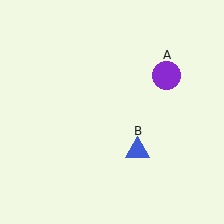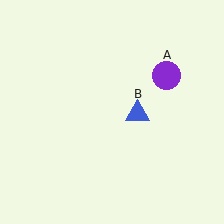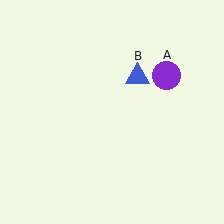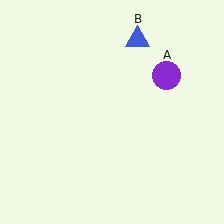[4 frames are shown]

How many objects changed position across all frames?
1 object changed position: blue triangle (object B).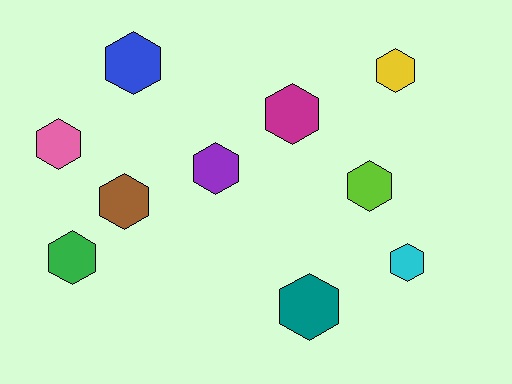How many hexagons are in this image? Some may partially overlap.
There are 10 hexagons.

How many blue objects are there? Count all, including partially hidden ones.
There is 1 blue object.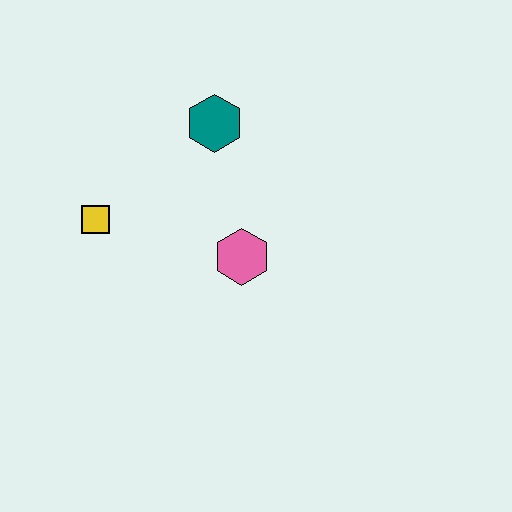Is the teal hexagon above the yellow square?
Yes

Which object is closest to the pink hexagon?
The teal hexagon is closest to the pink hexagon.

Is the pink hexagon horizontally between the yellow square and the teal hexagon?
No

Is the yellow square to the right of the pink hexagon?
No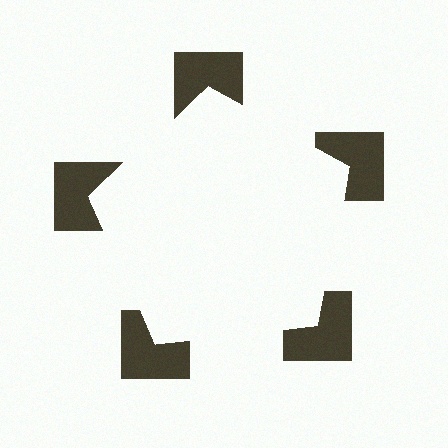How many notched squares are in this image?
There are 5 — one at each vertex of the illusory pentagon.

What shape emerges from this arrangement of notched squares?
An illusory pentagon — its edges are inferred from the aligned wedge cuts in the notched squares, not physically drawn.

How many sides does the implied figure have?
5 sides.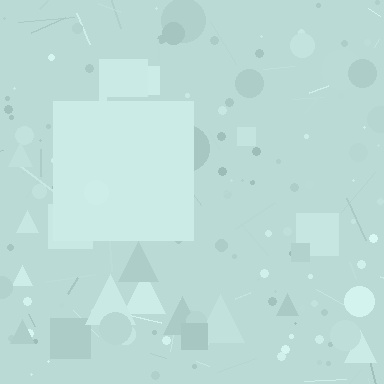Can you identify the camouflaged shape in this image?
The camouflaged shape is a square.